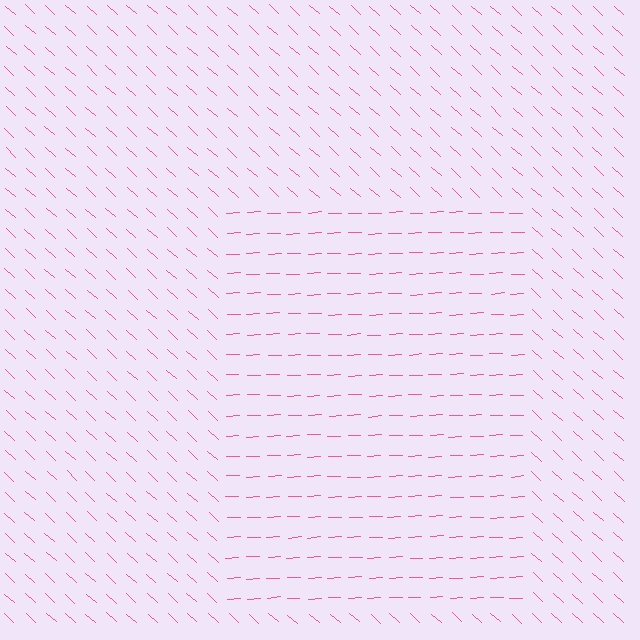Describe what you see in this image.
The image is filled with small pink line segments. A rectangle region in the image has lines oriented differently from the surrounding lines, creating a visible texture boundary.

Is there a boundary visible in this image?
Yes, there is a texture boundary formed by a change in line orientation.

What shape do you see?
I see a rectangle.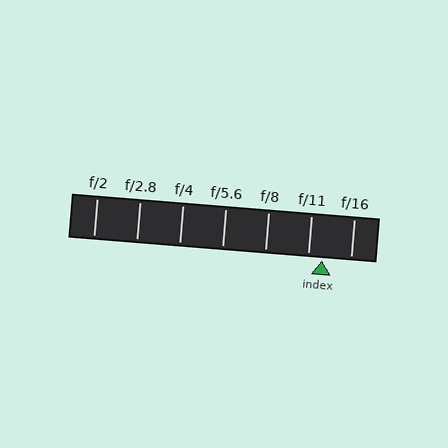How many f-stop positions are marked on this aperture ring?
There are 7 f-stop positions marked.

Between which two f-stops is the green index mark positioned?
The index mark is between f/11 and f/16.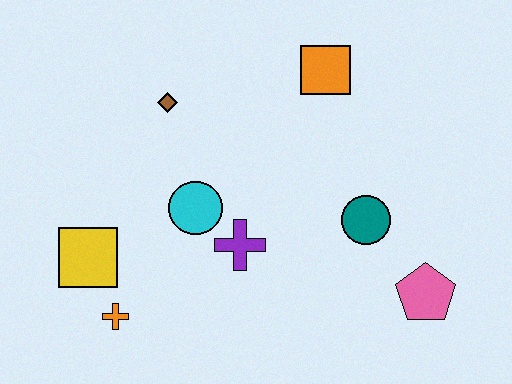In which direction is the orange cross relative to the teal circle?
The orange cross is to the left of the teal circle.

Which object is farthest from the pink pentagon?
The yellow square is farthest from the pink pentagon.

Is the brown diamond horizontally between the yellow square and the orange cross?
No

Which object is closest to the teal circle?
The pink pentagon is closest to the teal circle.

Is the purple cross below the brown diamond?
Yes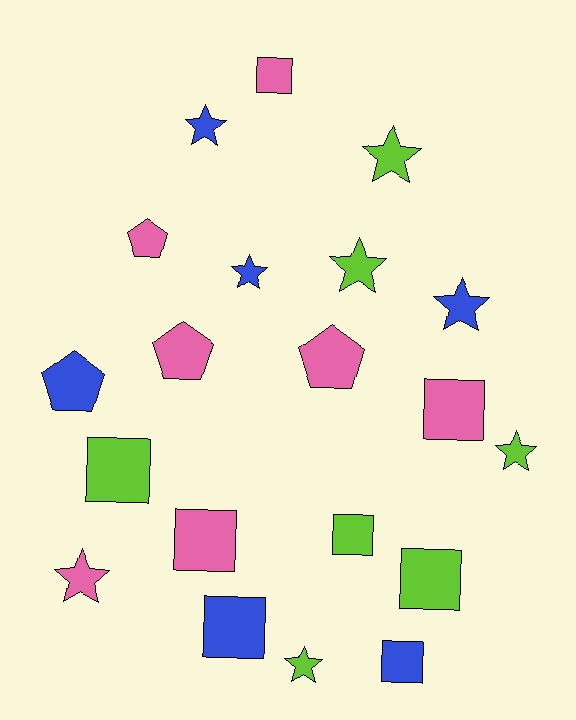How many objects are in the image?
There are 20 objects.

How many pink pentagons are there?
There are 3 pink pentagons.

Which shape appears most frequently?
Star, with 8 objects.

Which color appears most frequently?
Pink, with 7 objects.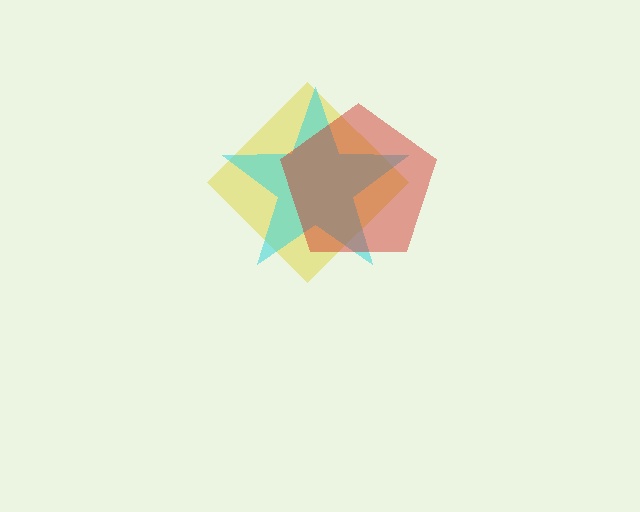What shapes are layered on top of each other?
The layered shapes are: a yellow diamond, a cyan star, a red pentagon.